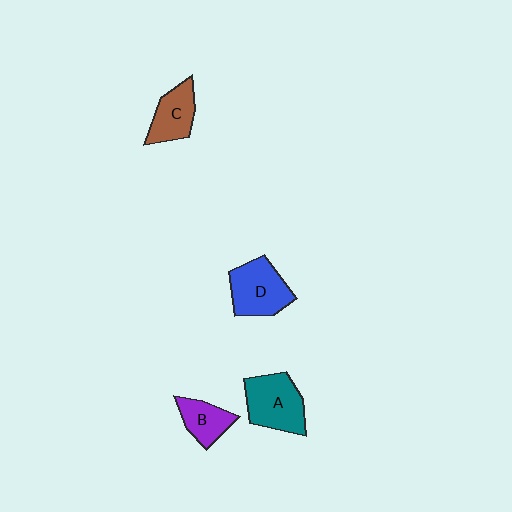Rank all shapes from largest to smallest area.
From largest to smallest: A (teal), D (blue), C (brown), B (purple).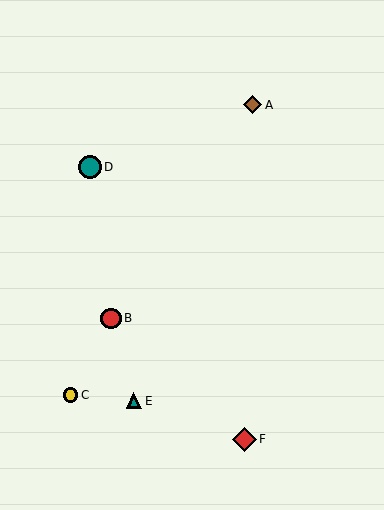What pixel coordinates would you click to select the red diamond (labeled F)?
Click at (244, 439) to select the red diamond F.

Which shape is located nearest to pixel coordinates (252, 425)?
The red diamond (labeled F) at (244, 439) is nearest to that location.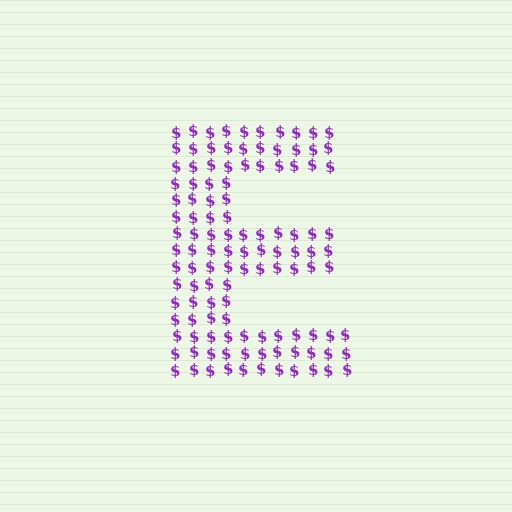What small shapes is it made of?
It is made of small dollar signs.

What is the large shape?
The large shape is the letter E.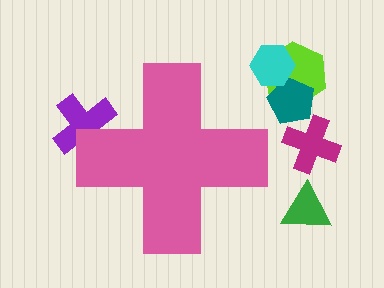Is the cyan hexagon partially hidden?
No, the cyan hexagon is fully visible.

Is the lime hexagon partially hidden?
No, the lime hexagon is fully visible.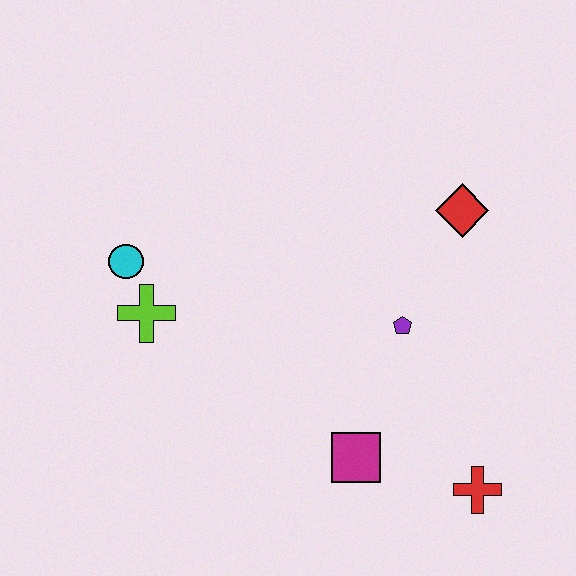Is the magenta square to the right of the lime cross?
Yes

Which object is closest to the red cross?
The magenta square is closest to the red cross.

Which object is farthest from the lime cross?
The red cross is farthest from the lime cross.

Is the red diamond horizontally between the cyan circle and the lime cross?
No